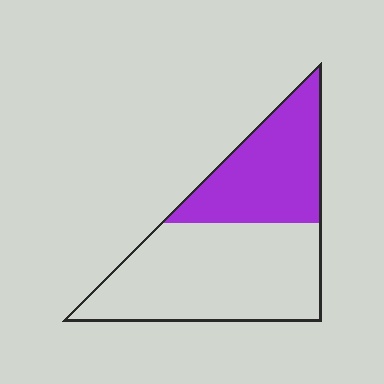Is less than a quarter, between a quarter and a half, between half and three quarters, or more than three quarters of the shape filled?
Between a quarter and a half.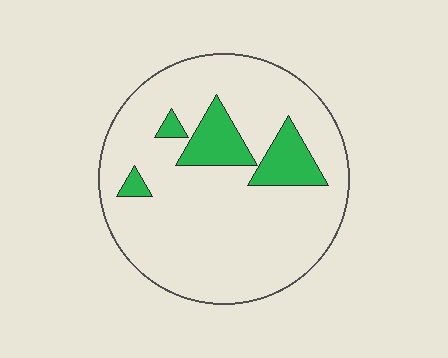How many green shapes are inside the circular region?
4.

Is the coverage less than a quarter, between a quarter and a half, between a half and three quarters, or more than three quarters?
Less than a quarter.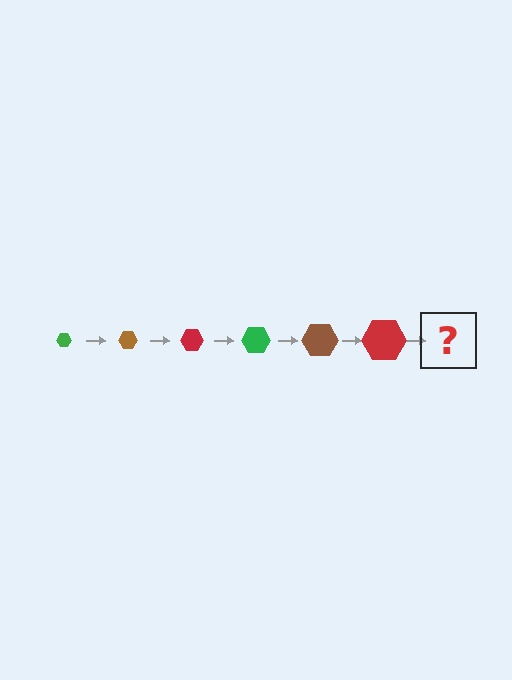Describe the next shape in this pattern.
It should be a green hexagon, larger than the previous one.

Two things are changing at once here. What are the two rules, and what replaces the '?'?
The two rules are that the hexagon grows larger each step and the color cycles through green, brown, and red. The '?' should be a green hexagon, larger than the previous one.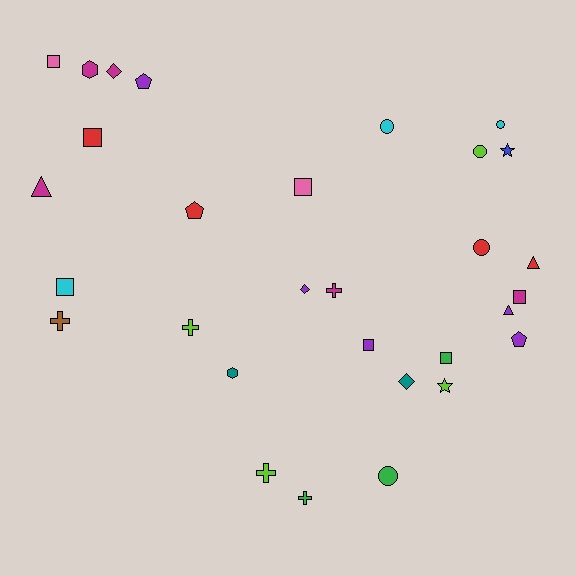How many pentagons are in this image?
There are 3 pentagons.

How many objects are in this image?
There are 30 objects.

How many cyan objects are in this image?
There are 3 cyan objects.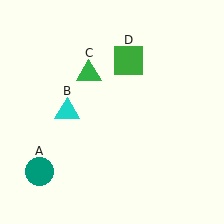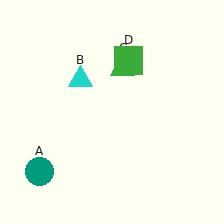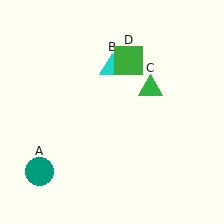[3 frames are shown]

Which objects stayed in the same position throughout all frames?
Teal circle (object A) and green square (object D) remained stationary.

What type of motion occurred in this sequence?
The cyan triangle (object B), green triangle (object C) rotated clockwise around the center of the scene.